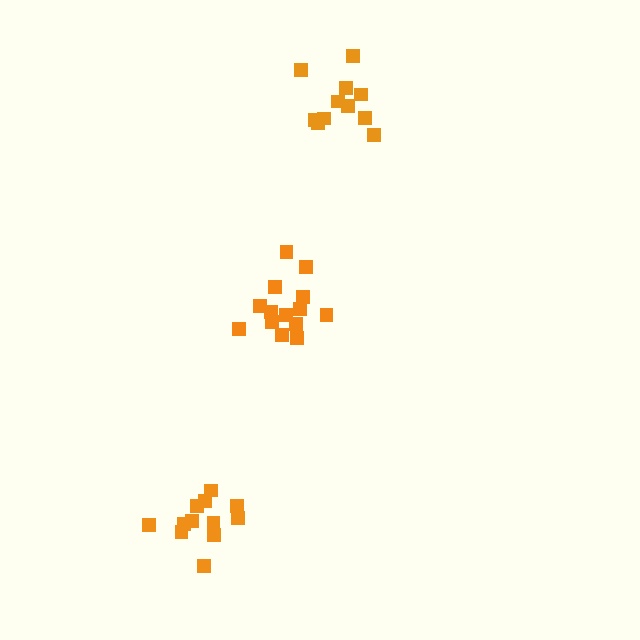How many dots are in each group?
Group 1: 14 dots, Group 2: 11 dots, Group 3: 12 dots (37 total).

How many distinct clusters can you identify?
There are 3 distinct clusters.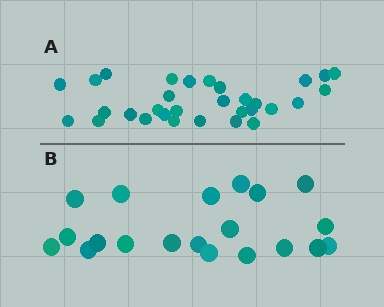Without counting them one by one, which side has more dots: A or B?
Region A (the top region) has more dots.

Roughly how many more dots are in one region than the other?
Region A has roughly 12 or so more dots than region B.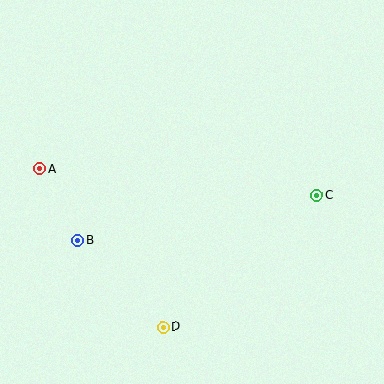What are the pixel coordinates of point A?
Point A is at (40, 169).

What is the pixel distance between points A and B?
The distance between A and B is 81 pixels.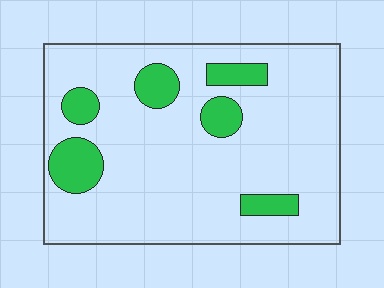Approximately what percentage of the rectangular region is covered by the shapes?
Approximately 15%.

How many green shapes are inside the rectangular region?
6.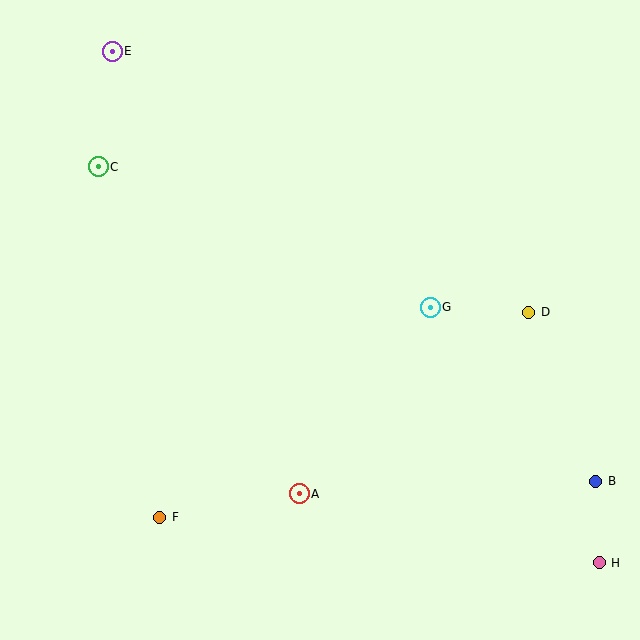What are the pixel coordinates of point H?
Point H is at (599, 563).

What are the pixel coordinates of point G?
Point G is at (430, 307).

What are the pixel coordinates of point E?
Point E is at (112, 51).